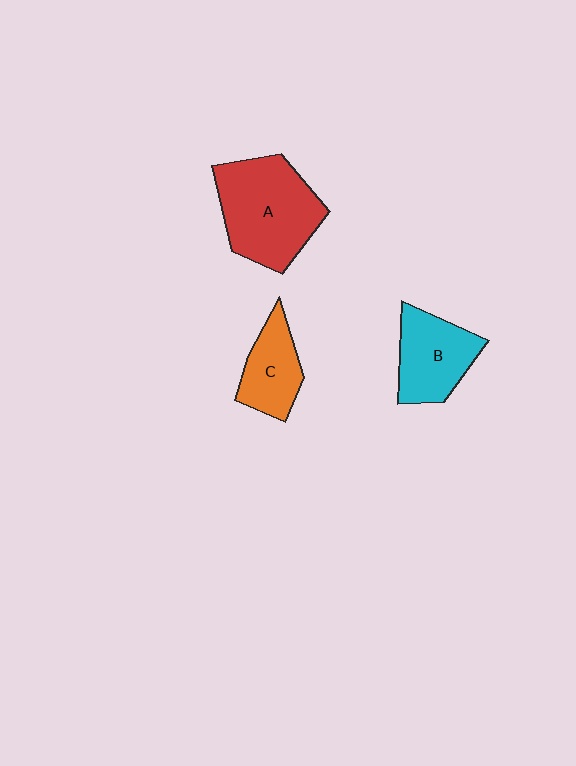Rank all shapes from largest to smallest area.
From largest to smallest: A (red), B (cyan), C (orange).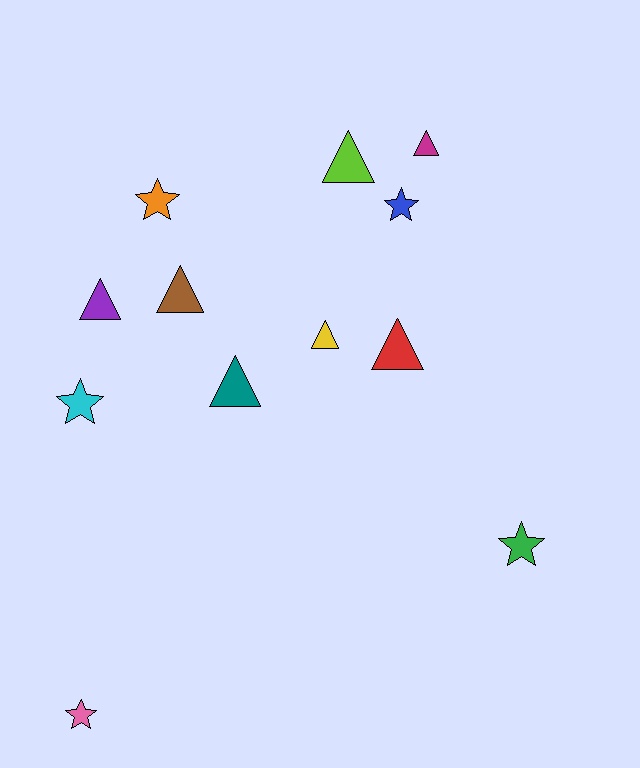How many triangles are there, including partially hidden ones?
There are 7 triangles.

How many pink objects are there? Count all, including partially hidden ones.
There is 1 pink object.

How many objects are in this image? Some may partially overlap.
There are 12 objects.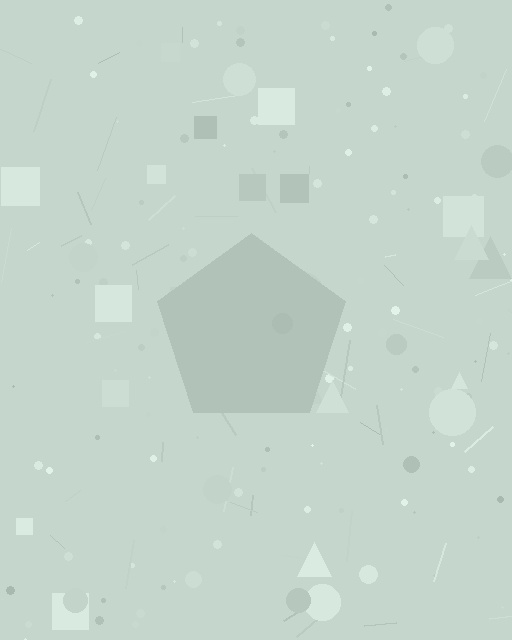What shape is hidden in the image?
A pentagon is hidden in the image.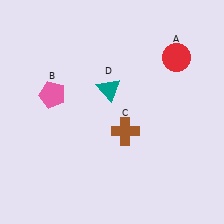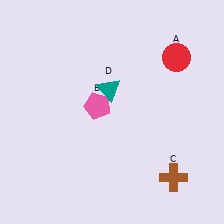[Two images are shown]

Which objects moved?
The objects that moved are: the pink pentagon (B), the brown cross (C).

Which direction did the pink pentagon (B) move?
The pink pentagon (B) moved right.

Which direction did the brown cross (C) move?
The brown cross (C) moved right.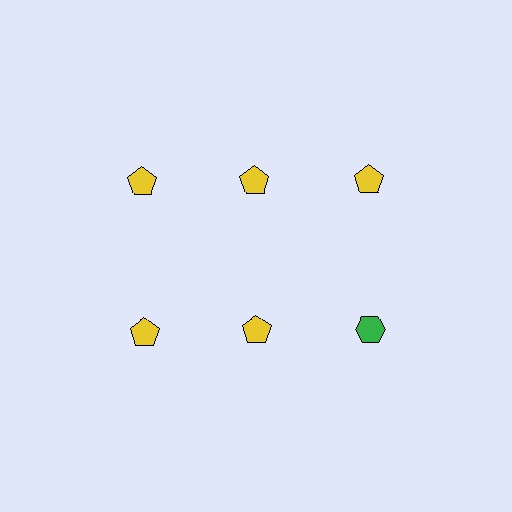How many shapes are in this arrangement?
There are 6 shapes arranged in a grid pattern.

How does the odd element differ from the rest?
It differs in both color (green instead of yellow) and shape (hexagon instead of pentagon).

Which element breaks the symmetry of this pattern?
The green hexagon in the second row, center column breaks the symmetry. All other shapes are yellow pentagons.